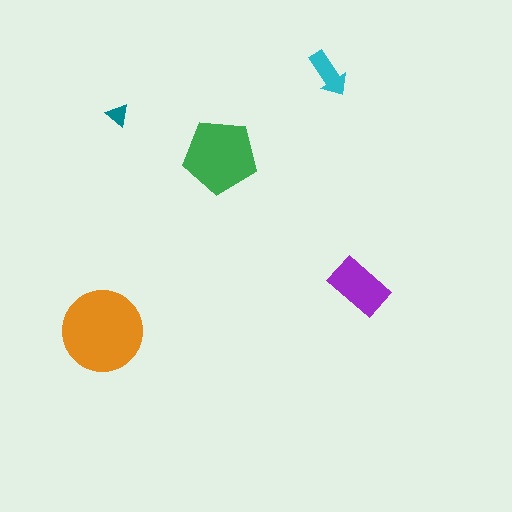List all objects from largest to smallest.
The orange circle, the green pentagon, the purple rectangle, the cyan arrow, the teal triangle.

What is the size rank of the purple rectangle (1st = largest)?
3rd.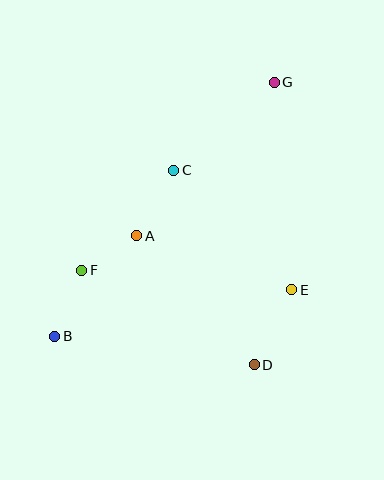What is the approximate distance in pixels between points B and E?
The distance between B and E is approximately 241 pixels.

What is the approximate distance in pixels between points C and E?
The distance between C and E is approximately 168 pixels.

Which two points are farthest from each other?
Points B and G are farthest from each other.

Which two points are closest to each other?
Points A and F are closest to each other.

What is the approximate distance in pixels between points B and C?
The distance between B and C is approximately 205 pixels.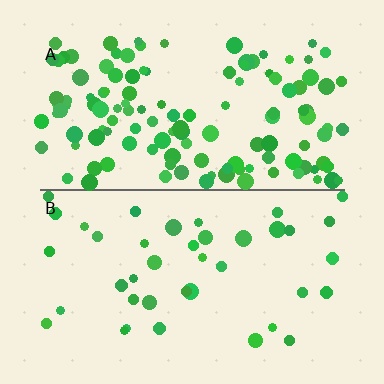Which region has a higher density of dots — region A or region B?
A (the top).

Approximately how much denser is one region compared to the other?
Approximately 3.2× — region A over region B.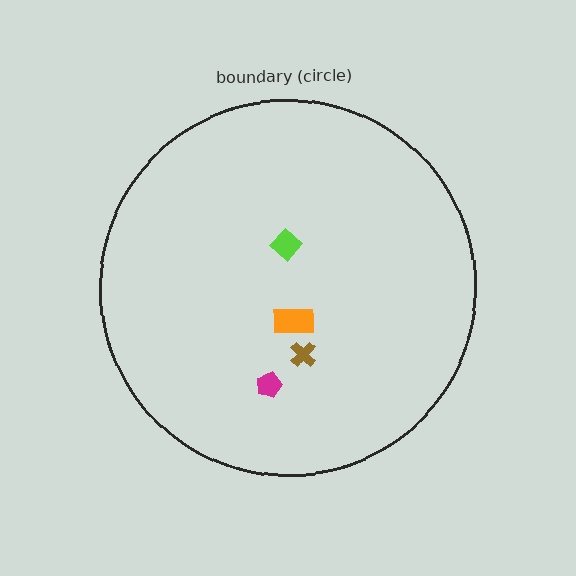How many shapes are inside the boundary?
4 inside, 0 outside.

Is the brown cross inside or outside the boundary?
Inside.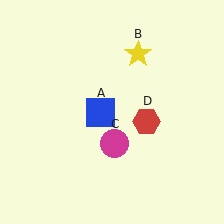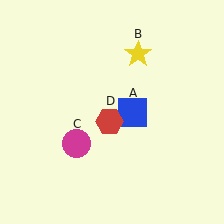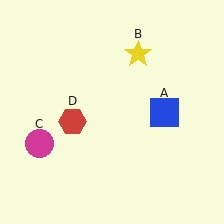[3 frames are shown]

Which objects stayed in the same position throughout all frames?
Yellow star (object B) remained stationary.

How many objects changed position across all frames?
3 objects changed position: blue square (object A), magenta circle (object C), red hexagon (object D).